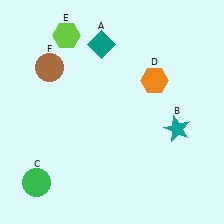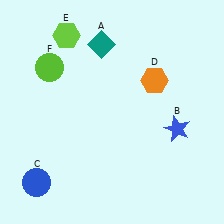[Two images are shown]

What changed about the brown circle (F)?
In Image 1, F is brown. In Image 2, it changed to lime.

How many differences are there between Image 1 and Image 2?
There are 3 differences between the two images.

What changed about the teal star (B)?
In Image 1, B is teal. In Image 2, it changed to blue.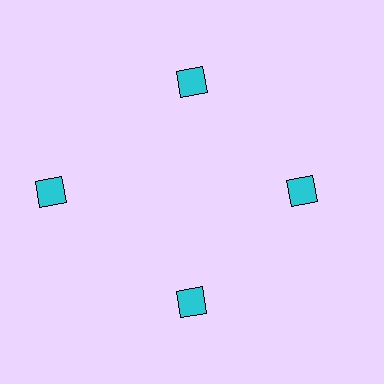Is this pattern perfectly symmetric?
No. The 4 cyan diamonds are arranged in a ring, but one element near the 9 o'clock position is pushed outward from the center, breaking the 4-fold rotational symmetry.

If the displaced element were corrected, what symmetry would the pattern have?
It would have 4-fold rotational symmetry — the pattern would map onto itself every 90 degrees.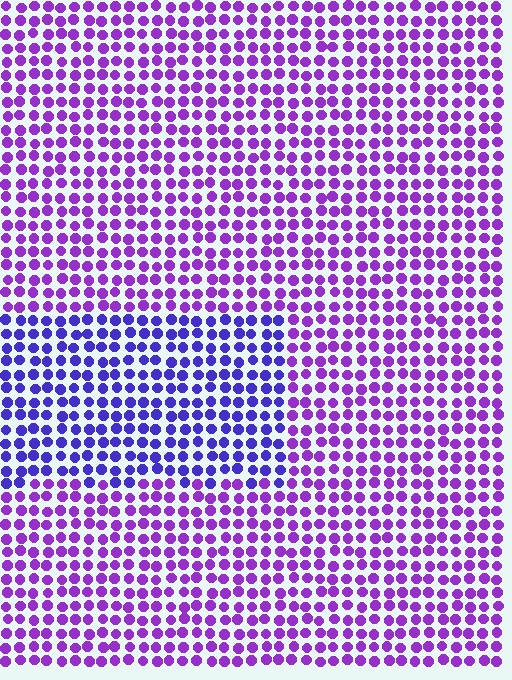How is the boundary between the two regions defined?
The boundary is defined purely by a slight shift in hue (about 32 degrees). Spacing, size, and orientation are identical on both sides.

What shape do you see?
I see a rectangle.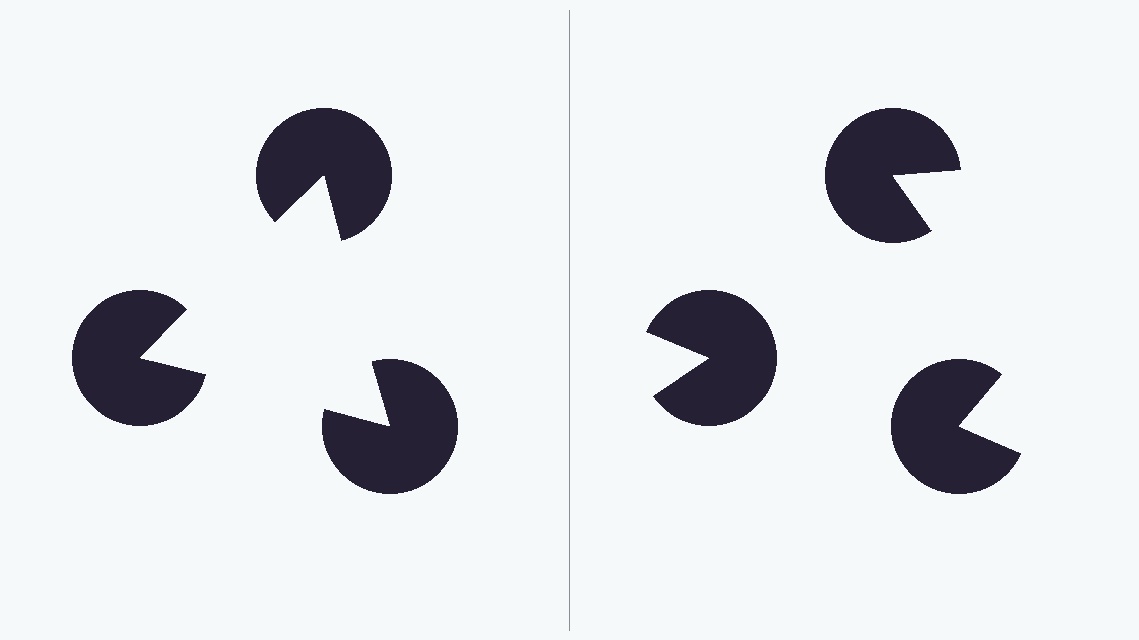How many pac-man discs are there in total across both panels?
6 — 3 on each side.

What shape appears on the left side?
An illusory triangle.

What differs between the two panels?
The pac-man discs are positioned identically on both sides; only the wedge orientations differ. On the left they align to a triangle; on the right they are misaligned.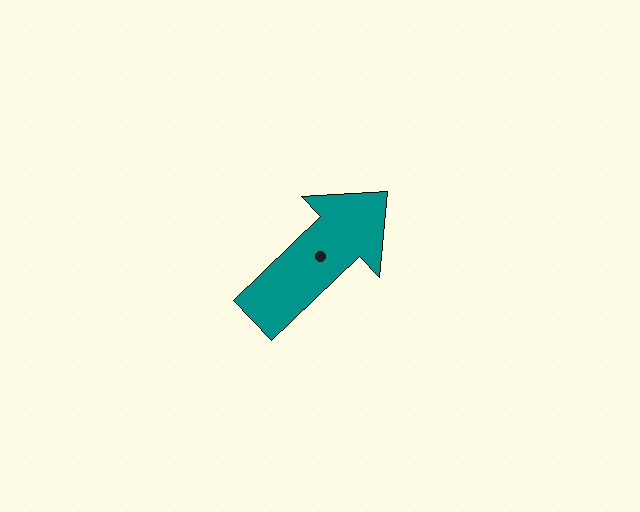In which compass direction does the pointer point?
Northeast.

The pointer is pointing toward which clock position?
Roughly 2 o'clock.